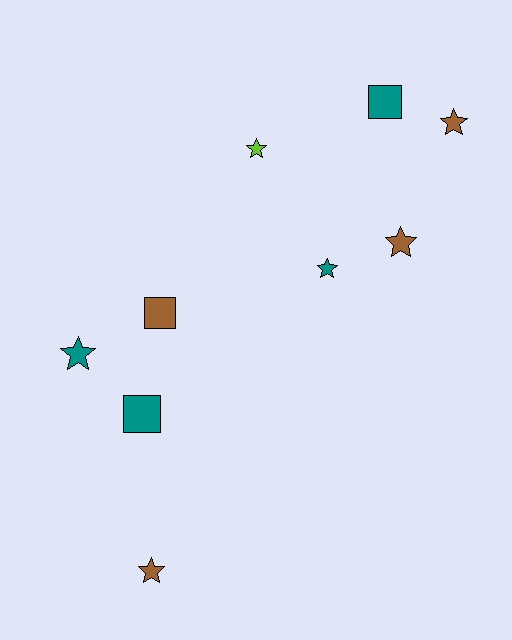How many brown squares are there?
There is 1 brown square.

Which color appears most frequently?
Teal, with 4 objects.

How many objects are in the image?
There are 9 objects.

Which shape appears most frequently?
Star, with 6 objects.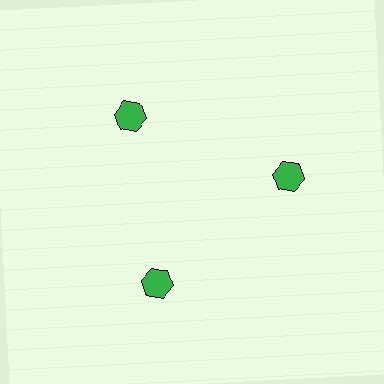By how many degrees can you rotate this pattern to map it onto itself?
The pattern maps onto itself every 120 degrees of rotation.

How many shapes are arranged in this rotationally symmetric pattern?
There are 3 shapes, arranged in 3 groups of 1.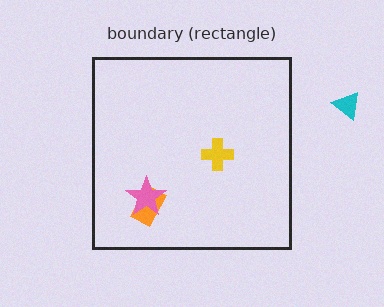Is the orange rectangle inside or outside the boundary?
Inside.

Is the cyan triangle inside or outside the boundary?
Outside.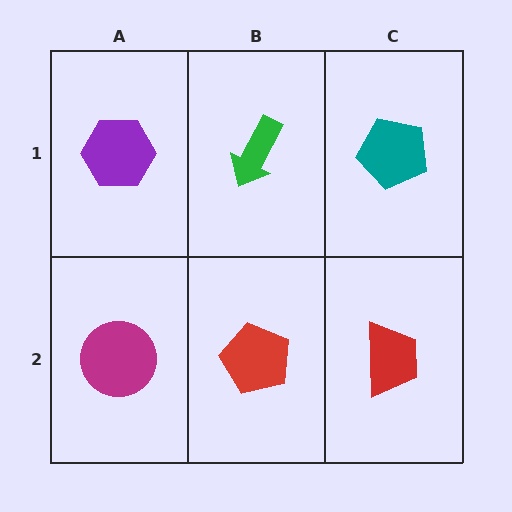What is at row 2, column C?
A red trapezoid.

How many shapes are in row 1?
3 shapes.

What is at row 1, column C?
A teal pentagon.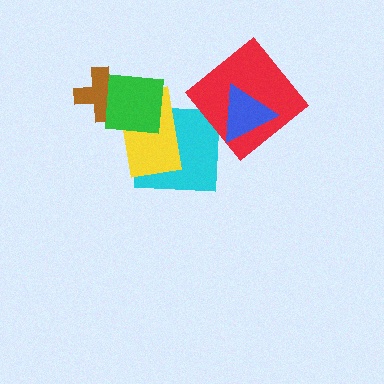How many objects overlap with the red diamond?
1 object overlaps with the red diamond.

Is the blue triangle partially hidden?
No, no other shape covers it.